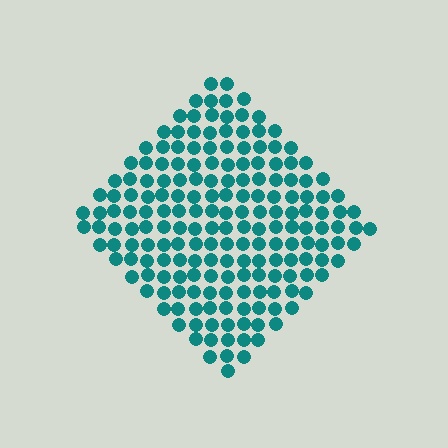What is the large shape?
The large shape is a diamond.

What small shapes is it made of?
It is made of small circles.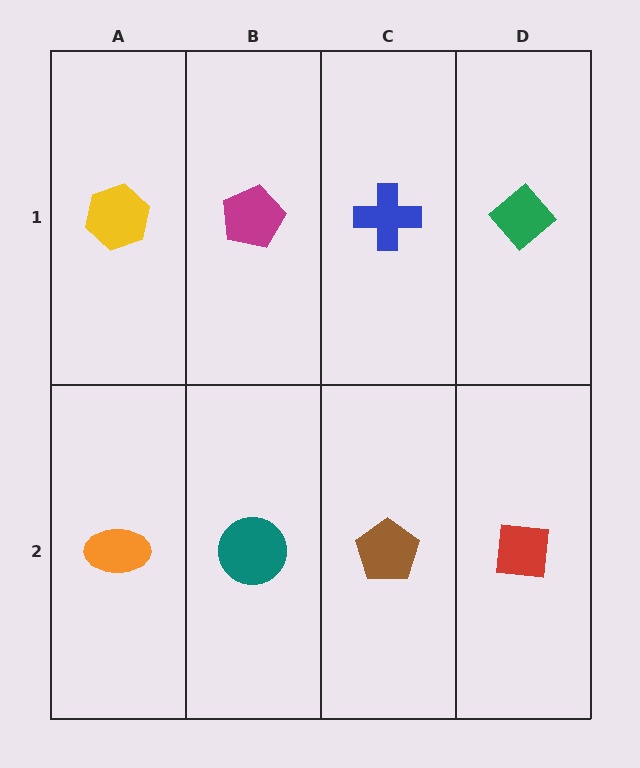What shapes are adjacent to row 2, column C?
A blue cross (row 1, column C), a teal circle (row 2, column B), a red square (row 2, column D).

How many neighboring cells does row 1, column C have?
3.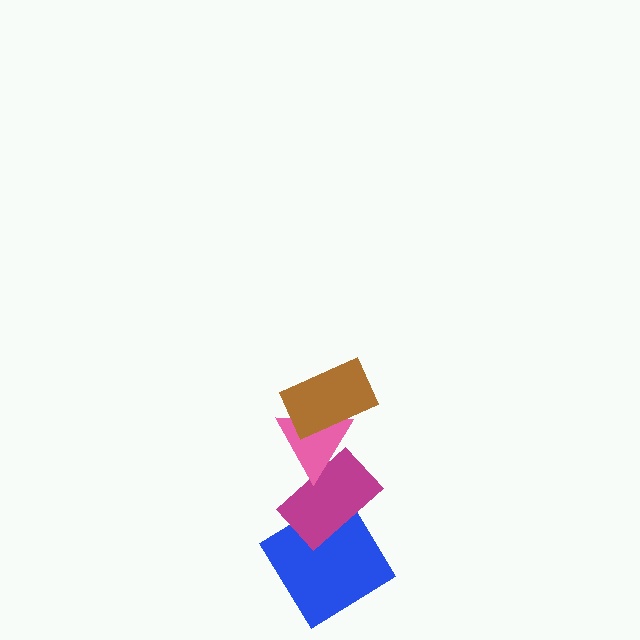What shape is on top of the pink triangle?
The brown rectangle is on top of the pink triangle.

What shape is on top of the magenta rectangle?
The pink triangle is on top of the magenta rectangle.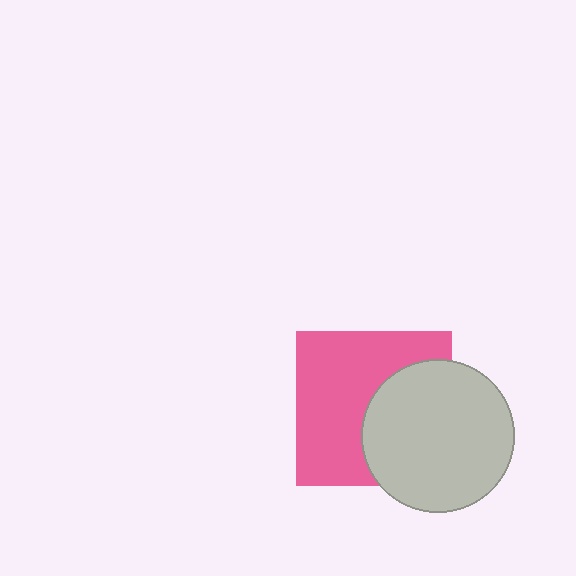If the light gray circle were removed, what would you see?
You would see the complete pink square.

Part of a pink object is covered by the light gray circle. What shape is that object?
It is a square.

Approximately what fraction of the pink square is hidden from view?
Roughly 41% of the pink square is hidden behind the light gray circle.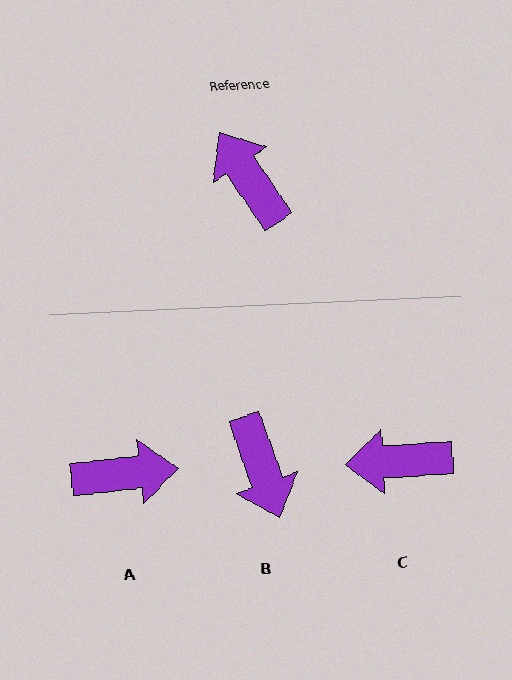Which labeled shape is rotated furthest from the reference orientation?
B, about 165 degrees away.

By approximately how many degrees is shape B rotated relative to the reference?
Approximately 165 degrees counter-clockwise.